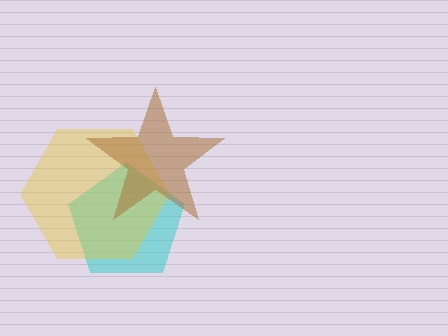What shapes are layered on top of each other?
The layered shapes are: a cyan pentagon, a yellow hexagon, a brown star.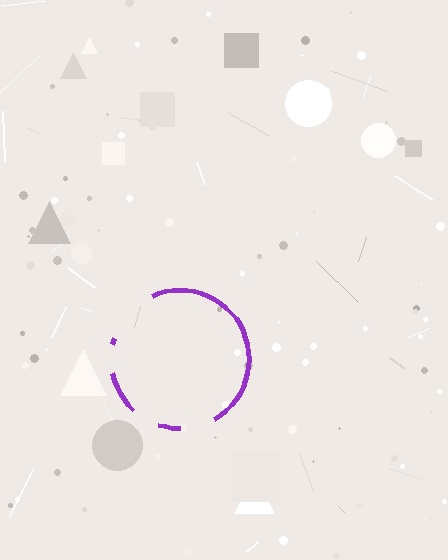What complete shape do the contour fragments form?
The contour fragments form a circle.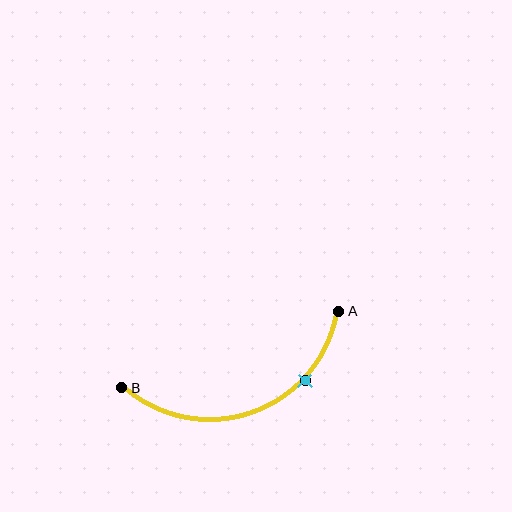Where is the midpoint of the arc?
The arc midpoint is the point on the curve farthest from the straight line joining A and B. It sits below that line.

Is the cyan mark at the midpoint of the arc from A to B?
No. The cyan mark lies on the arc but is closer to endpoint A. The arc midpoint would be at the point on the curve equidistant along the arc from both A and B.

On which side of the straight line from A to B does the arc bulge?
The arc bulges below the straight line connecting A and B.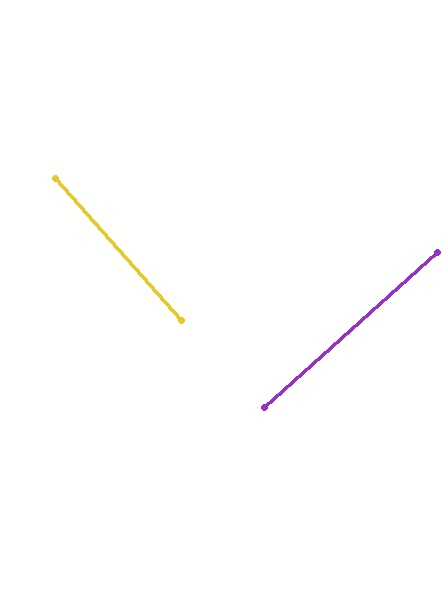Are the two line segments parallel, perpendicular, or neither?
Perpendicular — they meet at approximately 90°.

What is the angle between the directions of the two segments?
Approximately 90 degrees.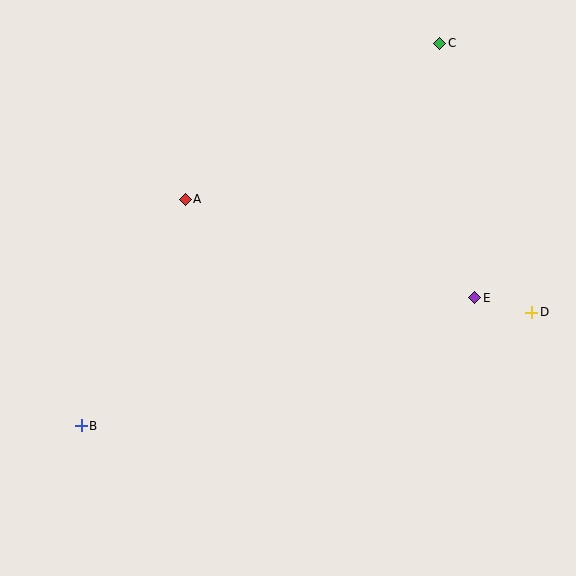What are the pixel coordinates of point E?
Point E is at (475, 298).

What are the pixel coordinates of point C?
Point C is at (440, 43).